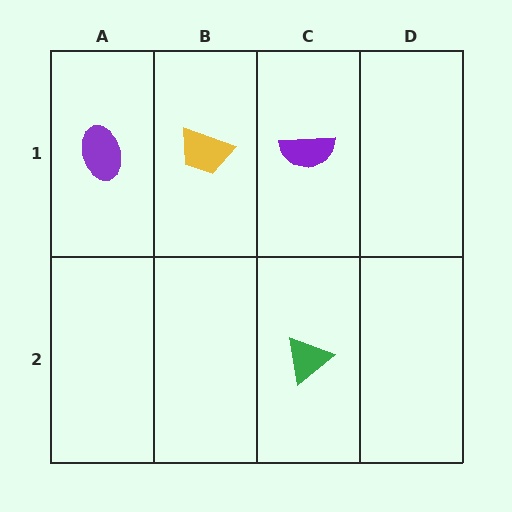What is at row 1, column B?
A yellow trapezoid.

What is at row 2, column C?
A green triangle.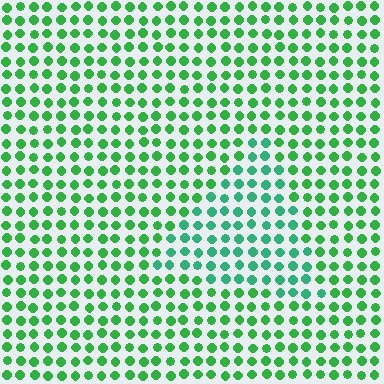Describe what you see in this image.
The image is filled with small green elements in a uniform arrangement. A triangle-shaped region is visible where the elements are tinted to a slightly different hue, forming a subtle color boundary.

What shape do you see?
I see a triangle.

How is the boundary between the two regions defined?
The boundary is defined purely by a slight shift in hue (about 27 degrees). Spacing, size, and orientation are identical on both sides.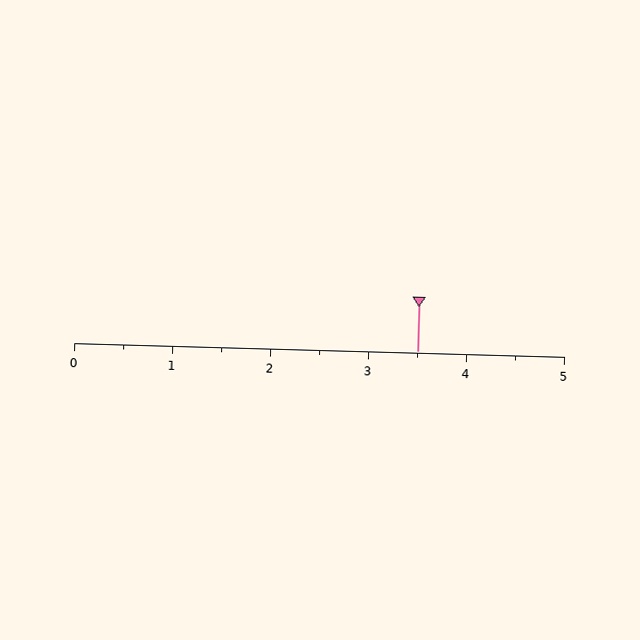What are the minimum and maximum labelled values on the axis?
The axis runs from 0 to 5.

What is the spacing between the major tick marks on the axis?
The major ticks are spaced 1 apart.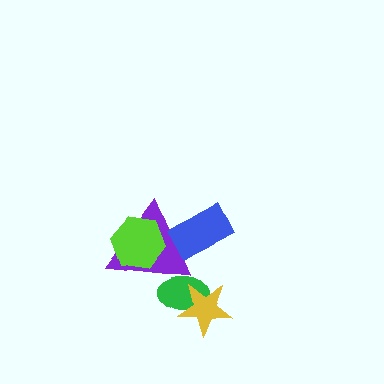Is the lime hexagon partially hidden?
No, no other shape covers it.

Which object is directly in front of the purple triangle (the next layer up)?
The blue rectangle is directly in front of the purple triangle.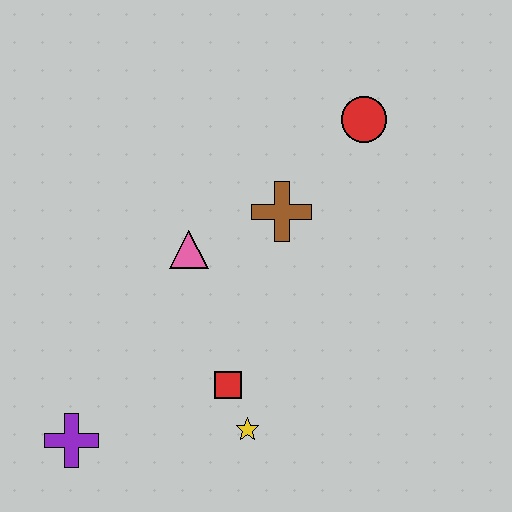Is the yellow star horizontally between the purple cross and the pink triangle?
No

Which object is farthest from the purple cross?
The red circle is farthest from the purple cross.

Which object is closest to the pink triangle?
The brown cross is closest to the pink triangle.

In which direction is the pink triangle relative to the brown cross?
The pink triangle is to the left of the brown cross.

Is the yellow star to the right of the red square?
Yes